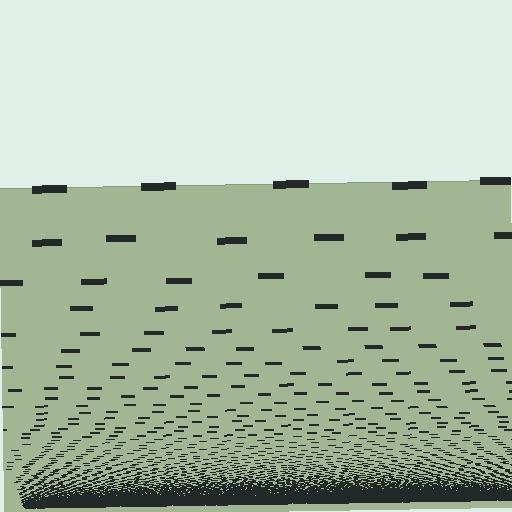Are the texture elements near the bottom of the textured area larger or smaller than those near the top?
Smaller. The gradient is inverted — elements near the bottom are smaller and denser.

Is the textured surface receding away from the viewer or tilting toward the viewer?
The surface appears to tilt toward the viewer. Texture elements get larger and sparser toward the top.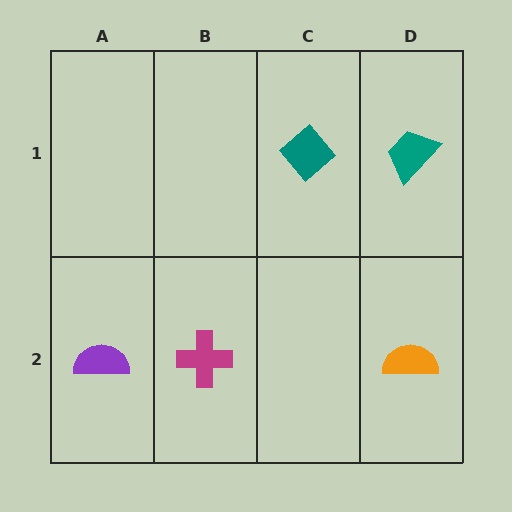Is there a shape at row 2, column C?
No, that cell is empty.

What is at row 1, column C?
A teal diamond.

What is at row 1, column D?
A teal trapezoid.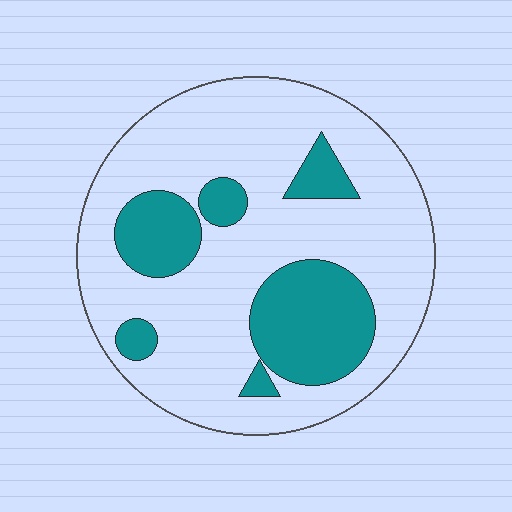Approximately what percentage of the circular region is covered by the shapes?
Approximately 25%.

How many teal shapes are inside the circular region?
6.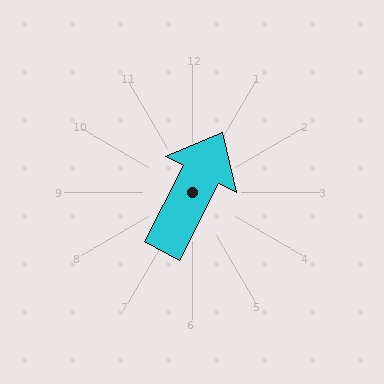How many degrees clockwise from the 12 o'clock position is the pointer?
Approximately 27 degrees.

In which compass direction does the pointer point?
Northeast.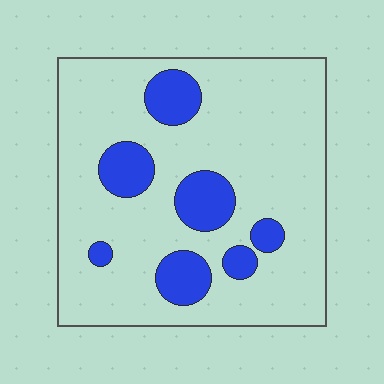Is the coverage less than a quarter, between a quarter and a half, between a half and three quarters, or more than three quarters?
Less than a quarter.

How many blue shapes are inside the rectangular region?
7.